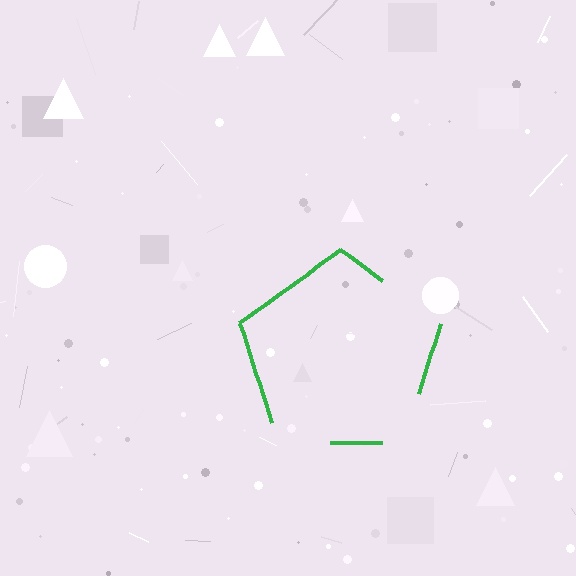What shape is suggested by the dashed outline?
The dashed outline suggests a pentagon.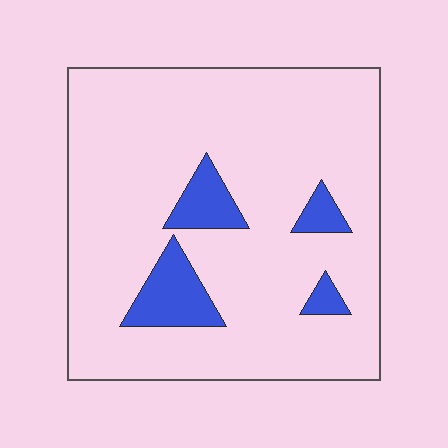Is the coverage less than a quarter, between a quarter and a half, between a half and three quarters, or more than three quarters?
Less than a quarter.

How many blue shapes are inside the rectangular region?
4.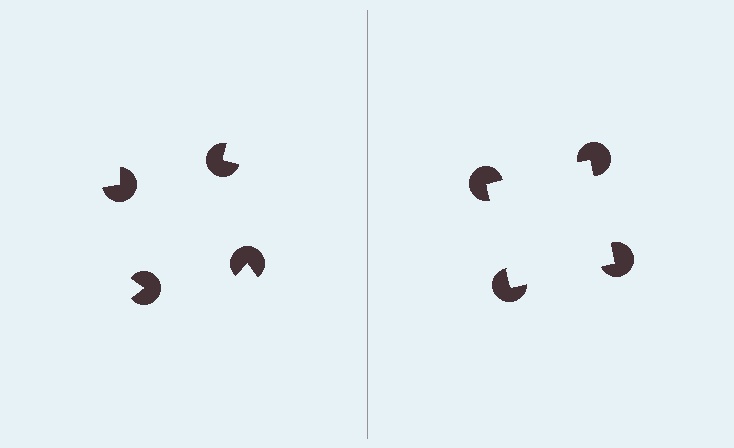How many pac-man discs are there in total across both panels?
8 — 4 on each side.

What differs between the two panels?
The pac-man discs are positioned identically on both sides; only the wedge orientations differ. On the right they align to a square; on the left they are misaligned.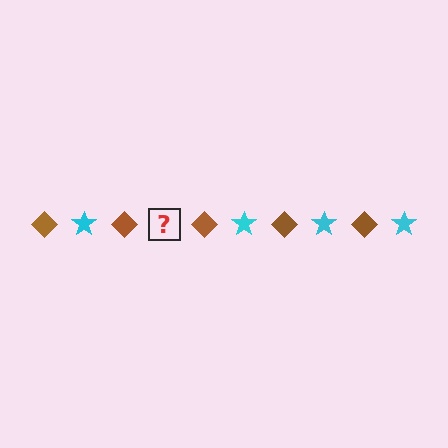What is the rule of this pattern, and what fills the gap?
The rule is that the pattern alternates between brown diamond and cyan star. The gap should be filled with a cyan star.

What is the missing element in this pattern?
The missing element is a cyan star.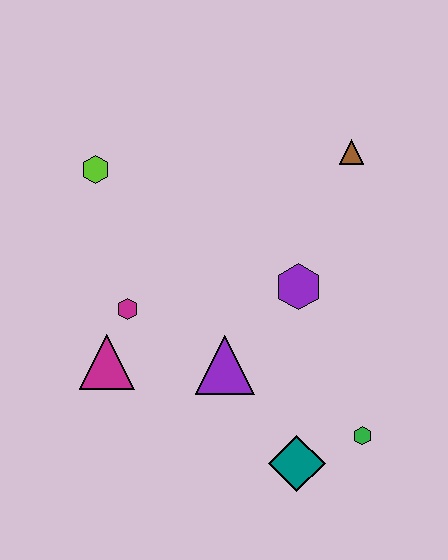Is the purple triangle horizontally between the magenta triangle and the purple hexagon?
Yes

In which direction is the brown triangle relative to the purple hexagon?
The brown triangle is above the purple hexagon.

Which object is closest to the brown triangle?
The purple hexagon is closest to the brown triangle.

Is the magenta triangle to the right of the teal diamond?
No